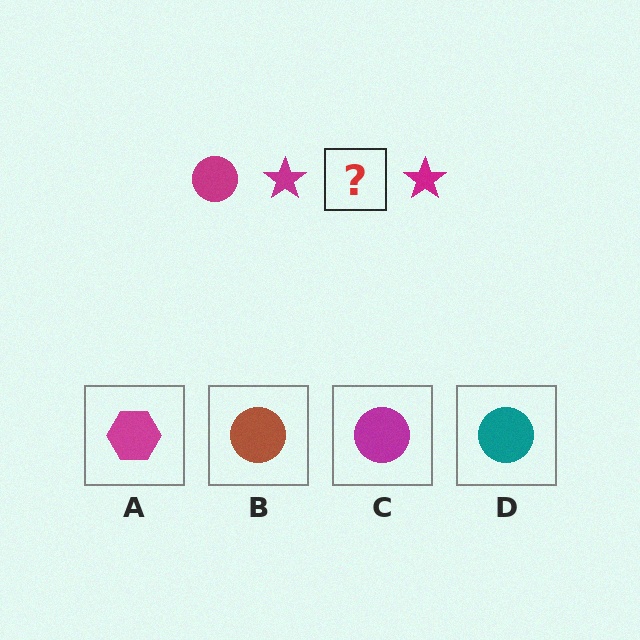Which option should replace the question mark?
Option C.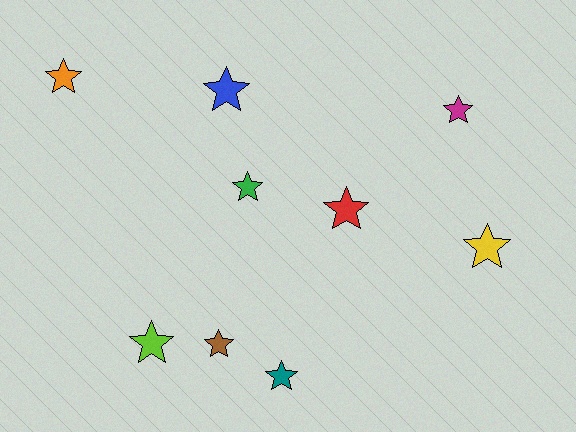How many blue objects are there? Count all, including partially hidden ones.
There is 1 blue object.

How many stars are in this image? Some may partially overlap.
There are 9 stars.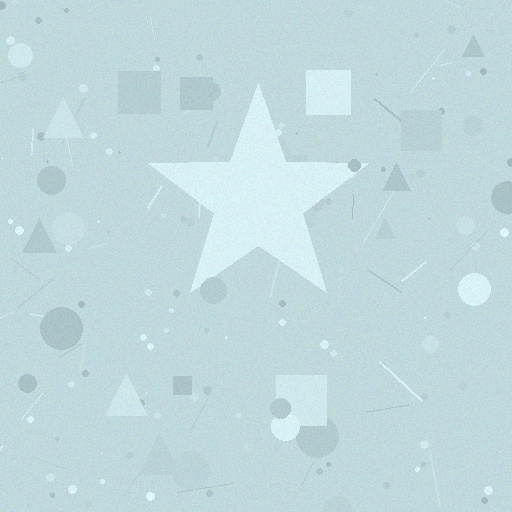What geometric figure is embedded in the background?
A star is embedded in the background.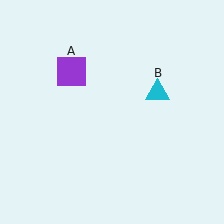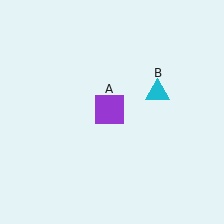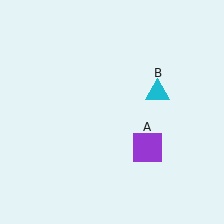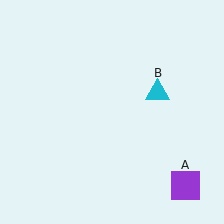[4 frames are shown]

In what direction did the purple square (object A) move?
The purple square (object A) moved down and to the right.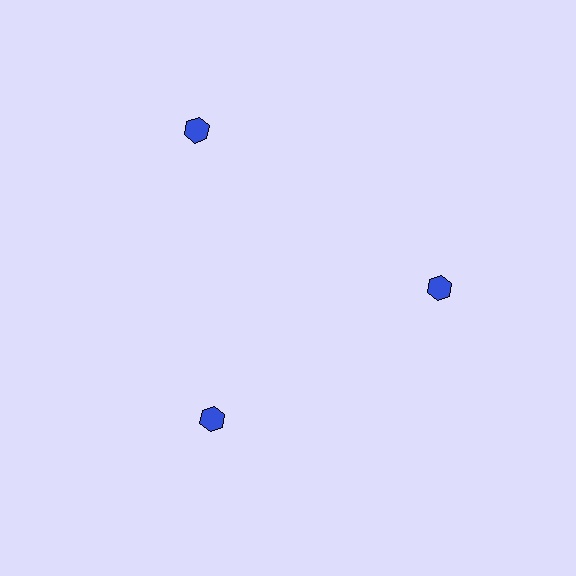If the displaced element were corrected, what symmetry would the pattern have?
It would have 3-fold rotational symmetry — the pattern would map onto itself every 120 degrees.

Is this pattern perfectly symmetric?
No. The 3 blue hexagons are arranged in a ring, but one element near the 11 o'clock position is pushed outward from the center, breaking the 3-fold rotational symmetry.